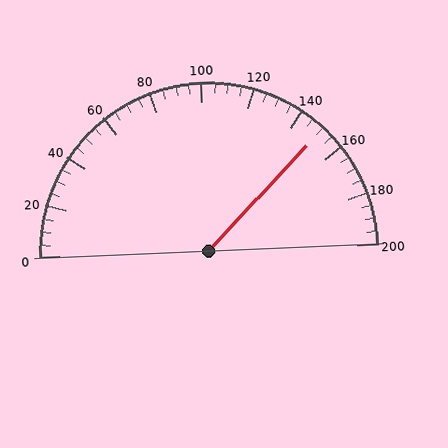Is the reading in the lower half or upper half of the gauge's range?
The reading is in the upper half of the range (0 to 200).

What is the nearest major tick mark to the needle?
The nearest major tick mark is 160.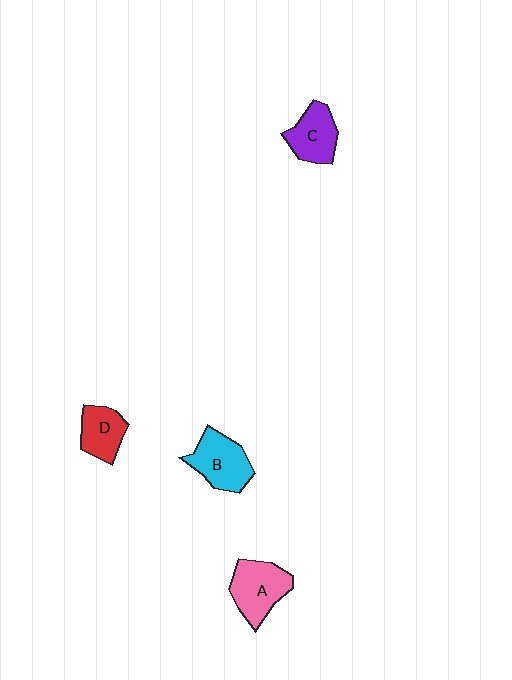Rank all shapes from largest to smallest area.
From largest to smallest: A (pink), B (cyan), C (purple), D (red).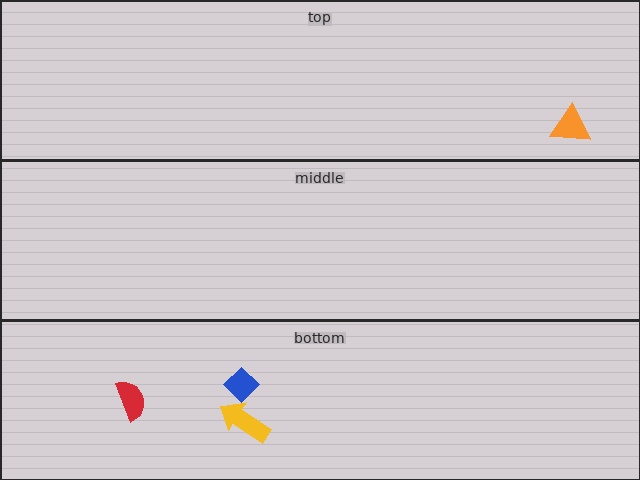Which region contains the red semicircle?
The bottom region.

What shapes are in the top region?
The orange triangle.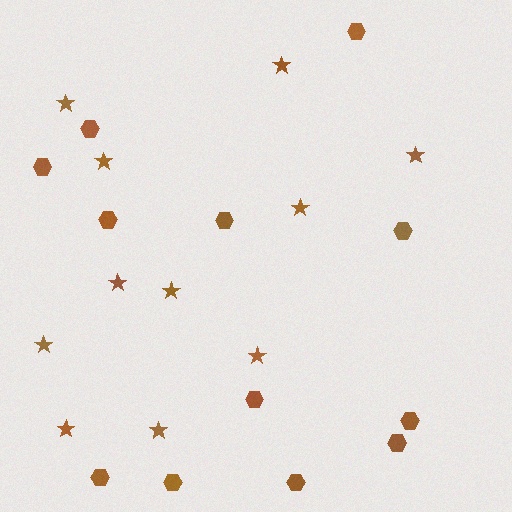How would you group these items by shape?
There are 2 groups: one group of hexagons (12) and one group of stars (11).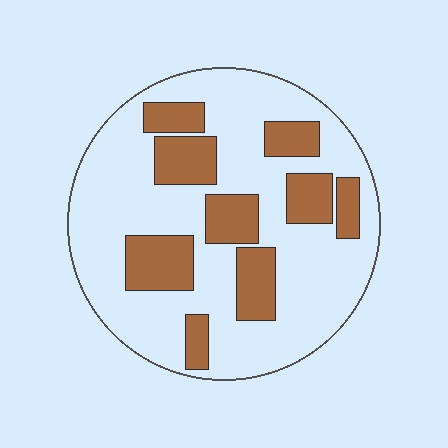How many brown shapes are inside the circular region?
9.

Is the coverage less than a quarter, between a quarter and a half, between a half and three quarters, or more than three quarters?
Between a quarter and a half.